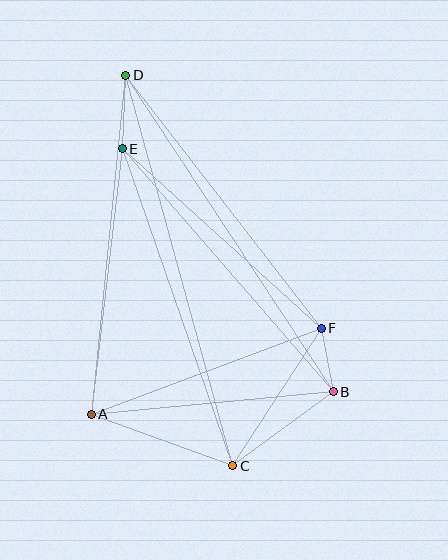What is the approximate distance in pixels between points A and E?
The distance between A and E is approximately 267 pixels.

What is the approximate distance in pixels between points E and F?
The distance between E and F is approximately 268 pixels.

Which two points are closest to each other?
Points B and F are closest to each other.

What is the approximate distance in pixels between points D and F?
The distance between D and F is approximately 320 pixels.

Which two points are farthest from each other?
Points C and D are farthest from each other.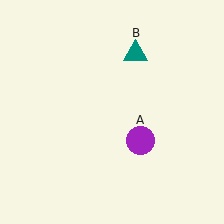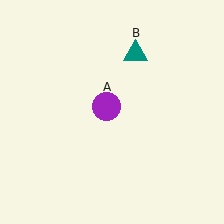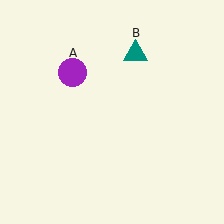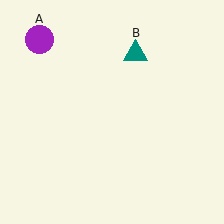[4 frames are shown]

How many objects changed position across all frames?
1 object changed position: purple circle (object A).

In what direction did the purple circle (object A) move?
The purple circle (object A) moved up and to the left.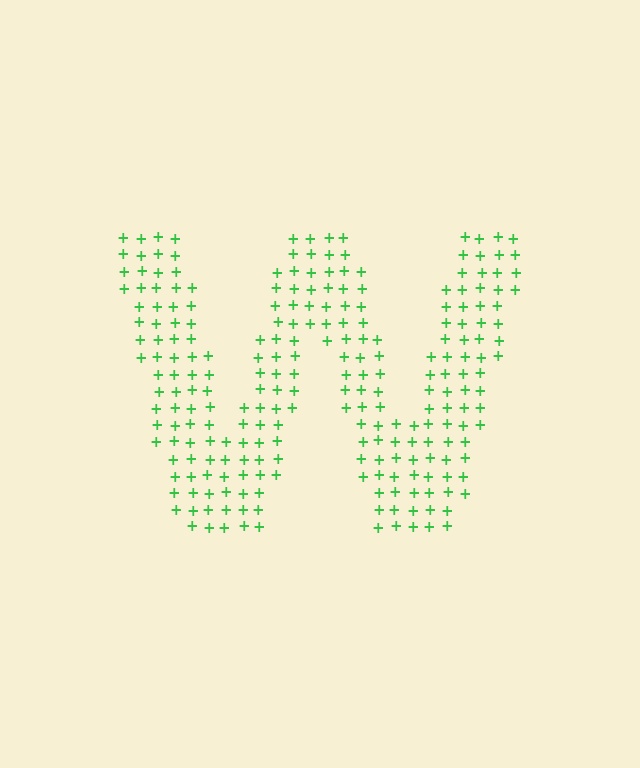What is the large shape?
The large shape is the letter W.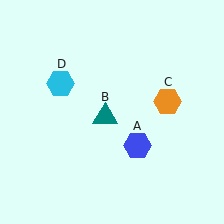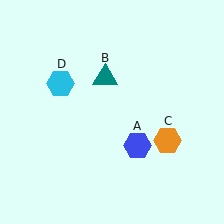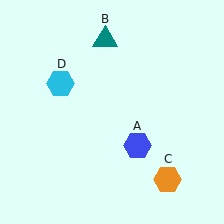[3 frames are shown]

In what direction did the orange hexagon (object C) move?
The orange hexagon (object C) moved down.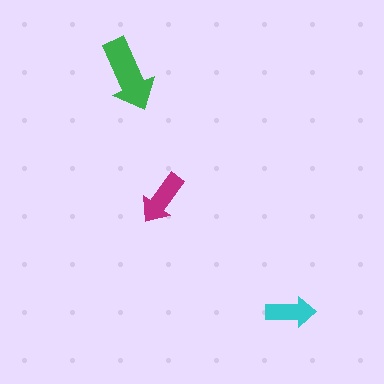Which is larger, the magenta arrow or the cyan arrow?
The magenta one.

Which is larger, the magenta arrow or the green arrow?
The green one.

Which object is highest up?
The green arrow is topmost.